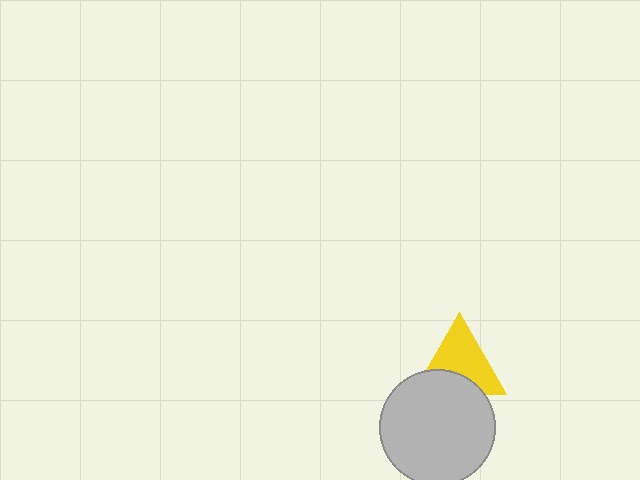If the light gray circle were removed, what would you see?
You would see the complete yellow triangle.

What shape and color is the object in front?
The object in front is a light gray circle.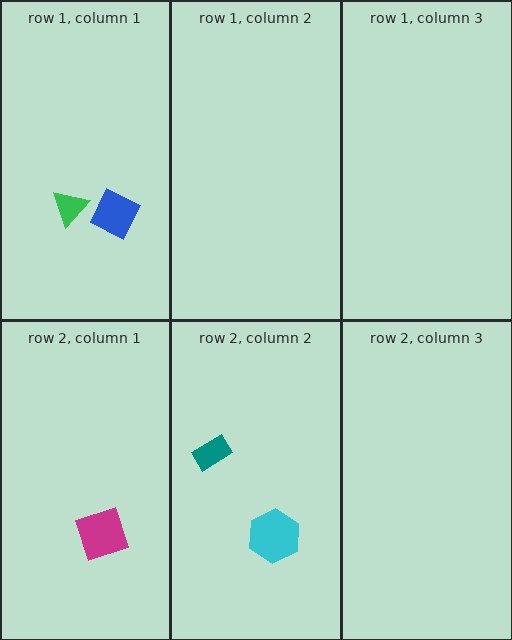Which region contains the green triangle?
The row 1, column 1 region.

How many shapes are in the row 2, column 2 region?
2.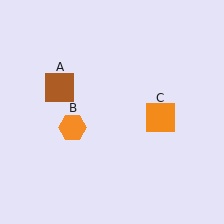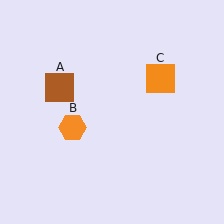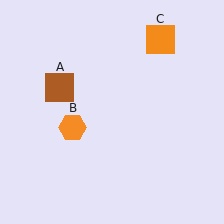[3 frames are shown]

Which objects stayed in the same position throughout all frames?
Brown square (object A) and orange hexagon (object B) remained stationary.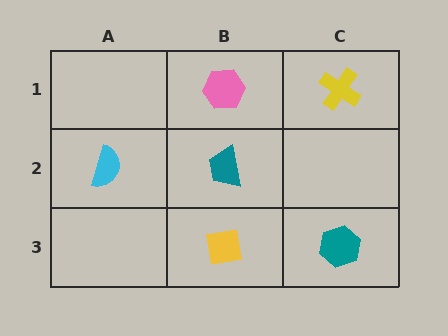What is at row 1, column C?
A yellow cross.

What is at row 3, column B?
A yellow square.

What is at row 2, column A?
A cyan semicircle.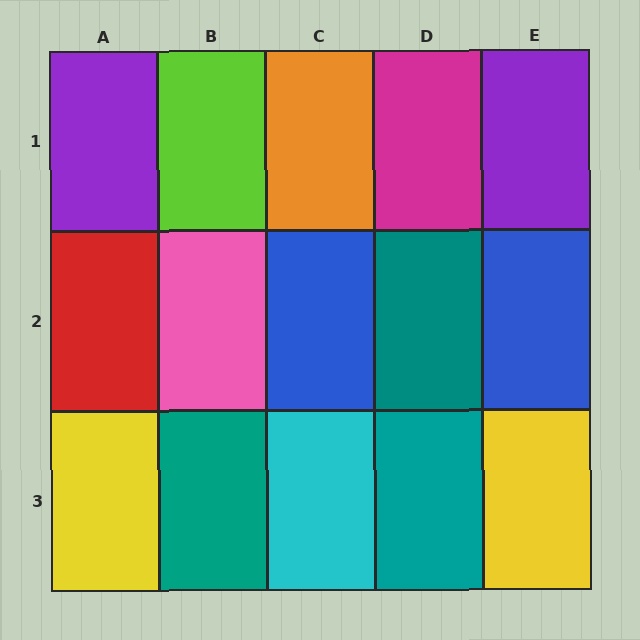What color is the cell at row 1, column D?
Magenta.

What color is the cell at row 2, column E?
Blue.